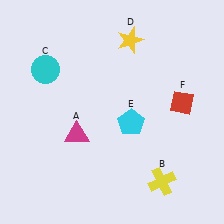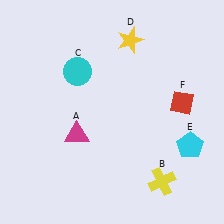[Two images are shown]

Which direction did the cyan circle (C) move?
The cyan circle (C) moved right.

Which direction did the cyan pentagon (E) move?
The cyan pentagon (E) moved right.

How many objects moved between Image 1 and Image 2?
2 objects moved between the two images.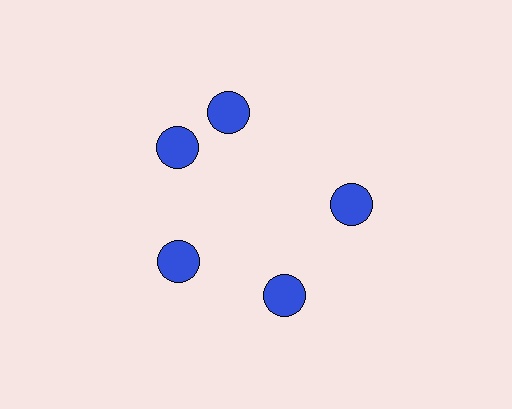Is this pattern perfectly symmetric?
No. The 5 blue circles are arranged in a ring, but one element near the 1 o'clock position is rotated out of alignment along the ring, breaking the 5-fold rotational symmetry.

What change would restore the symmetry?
The symmetry would be restored by rotating it back into even spacing with its neighbors so that all 5 circles sit at equal angles and equal distance from the center.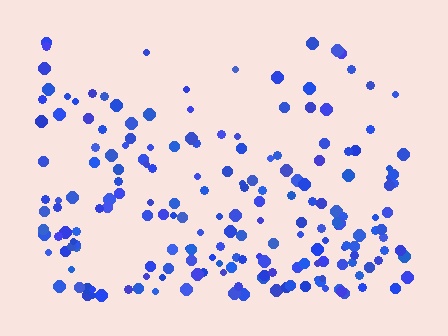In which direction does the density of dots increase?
From top to bottom, with the bottom side densest.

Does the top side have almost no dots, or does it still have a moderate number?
Still a moderate number, just noticeably fewer than the bottom.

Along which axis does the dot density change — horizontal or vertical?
Vertical.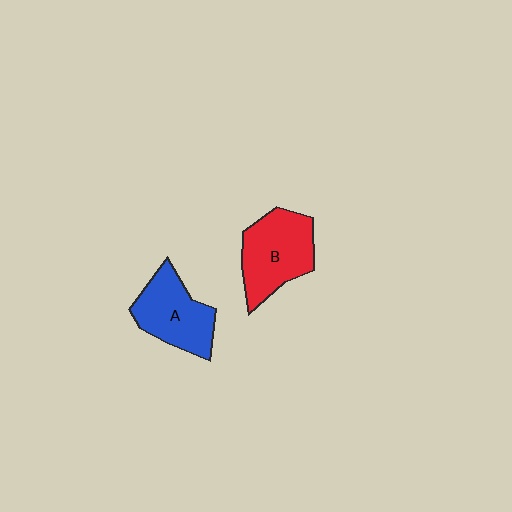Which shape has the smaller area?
Shape A (blue).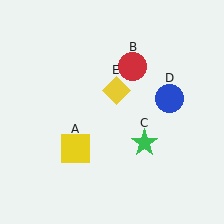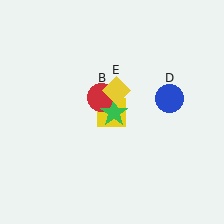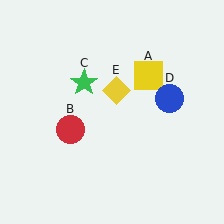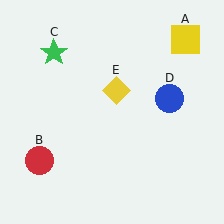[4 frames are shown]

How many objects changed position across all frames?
3 objects changed position: yellow square (object A), red circle (object B), green star (object C).